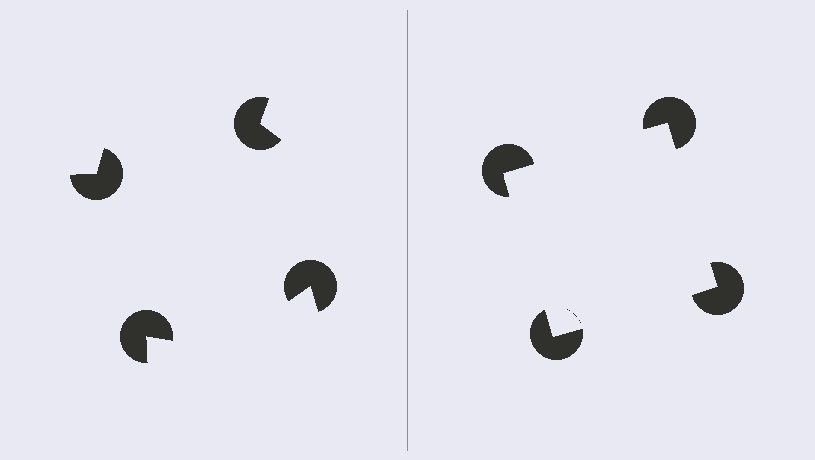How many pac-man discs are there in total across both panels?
8 — 4 on each side.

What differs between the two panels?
The pac-man discs are positioned identically on both sides; only the wedge orientations differ. On the right they align to a square; on the left they are misaligned.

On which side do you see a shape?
An illusory square appears on the right side. On the left side the wedge cuts are rotated, so no coherent shape forms.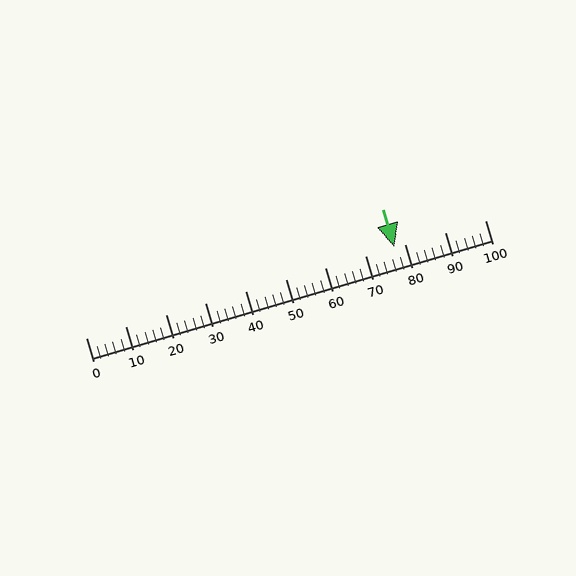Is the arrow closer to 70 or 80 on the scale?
The arrow is closer to 80.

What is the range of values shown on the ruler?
The ruler shows values from 0 to 100.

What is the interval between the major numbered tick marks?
The major tick marks are spaced 10 units apart.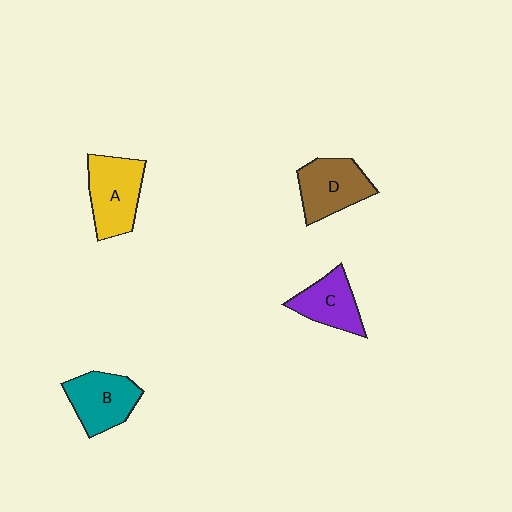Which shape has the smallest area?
Shape C (purple).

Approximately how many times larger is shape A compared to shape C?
Approximately 1.3 times.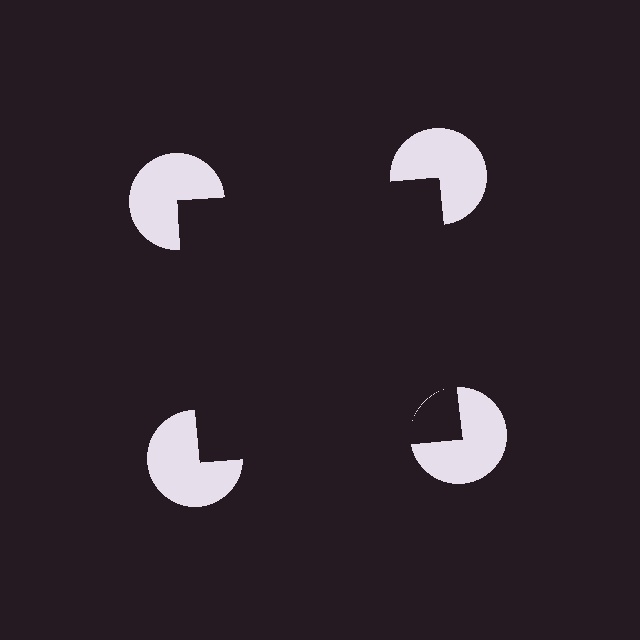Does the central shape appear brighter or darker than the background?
It typically appears slightly darker than the background, even though no actual brightness change is drawn.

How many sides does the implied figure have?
4 sides.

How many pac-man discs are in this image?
There are 4 — one at each vertex of the illusory square.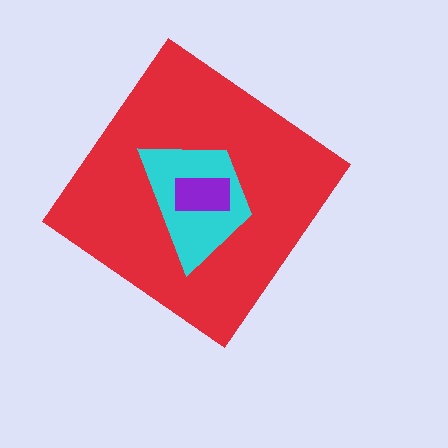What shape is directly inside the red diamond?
The cyan trapezoid.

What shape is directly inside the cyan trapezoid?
The purple rectangle.